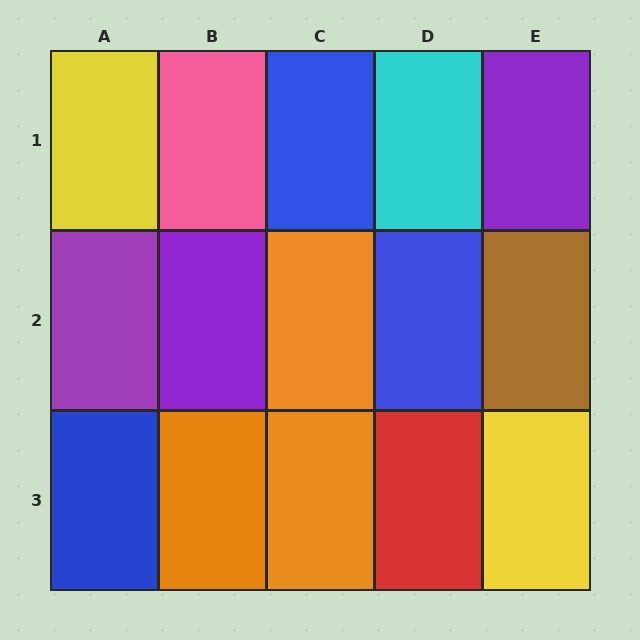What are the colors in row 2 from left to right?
Purple, purple, orange, blue, brown.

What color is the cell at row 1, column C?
Blue.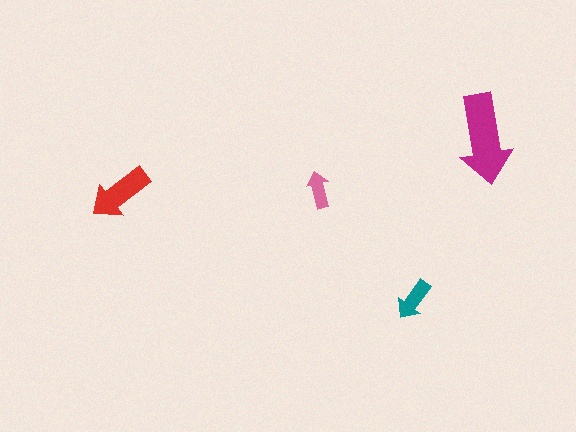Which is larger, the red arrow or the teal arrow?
The red one.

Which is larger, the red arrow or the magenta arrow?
The magenta one.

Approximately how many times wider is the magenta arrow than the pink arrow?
About 2.5 times wider.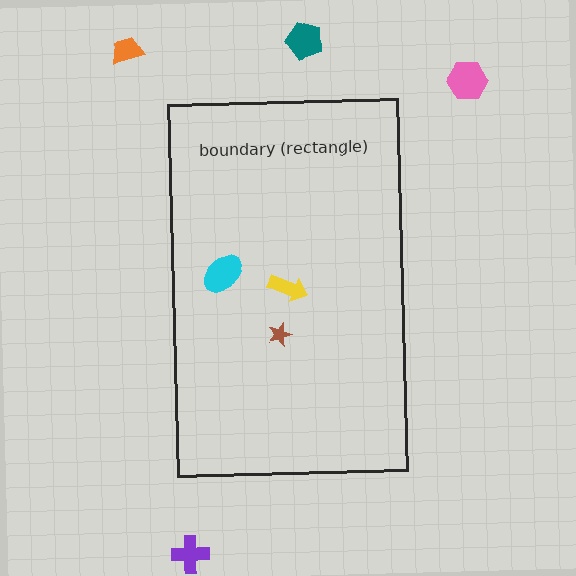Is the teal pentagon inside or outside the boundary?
Outside.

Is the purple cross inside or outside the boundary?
Outside.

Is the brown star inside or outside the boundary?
Inside.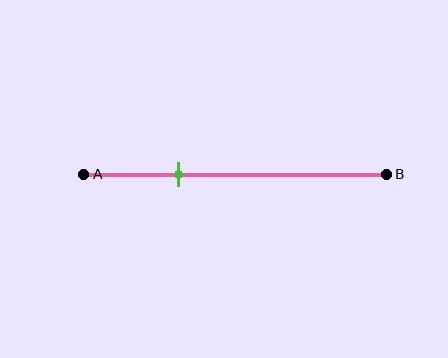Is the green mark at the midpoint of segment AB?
No, the mark is at about 30% from A, not at the 50% midpoint.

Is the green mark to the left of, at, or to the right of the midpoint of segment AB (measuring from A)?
The green mark is to the left of the midpoint of segment AB.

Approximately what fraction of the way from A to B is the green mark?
The green mark is approximately 30% of the way from A to B.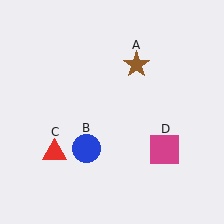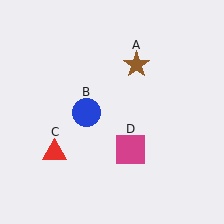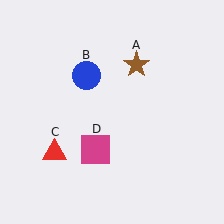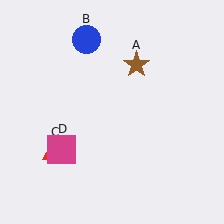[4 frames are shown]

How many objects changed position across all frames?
2 objects changed position: blue circle (object B), magenta square (object D).